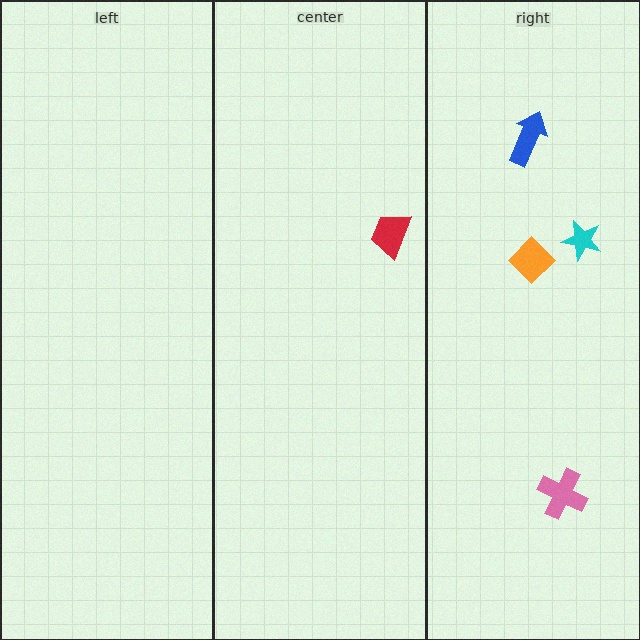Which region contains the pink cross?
The right region.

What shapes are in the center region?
The red trapezoid.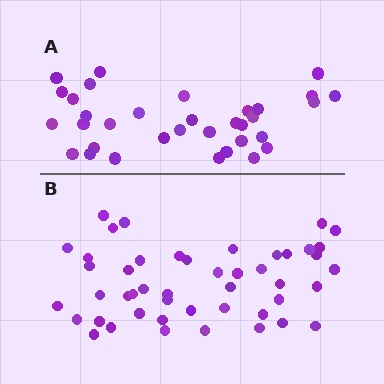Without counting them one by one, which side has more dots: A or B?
Region B (the bottom region) has more dots.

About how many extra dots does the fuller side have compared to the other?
Region B has approximately 15 more dots than region A.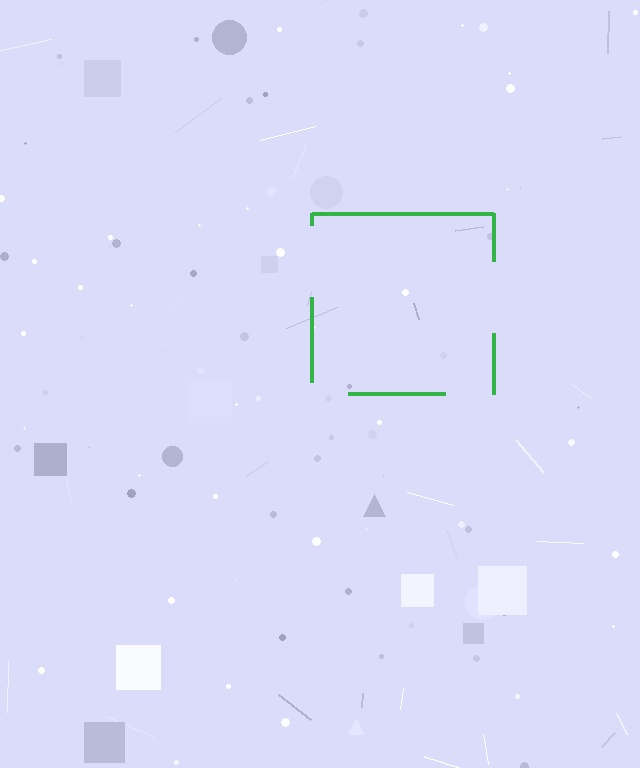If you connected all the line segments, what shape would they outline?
They would outline a square.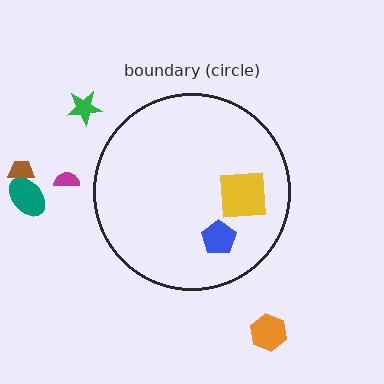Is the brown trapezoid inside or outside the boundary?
Outside.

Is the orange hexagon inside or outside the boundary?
Outside.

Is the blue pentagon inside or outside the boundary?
Inside.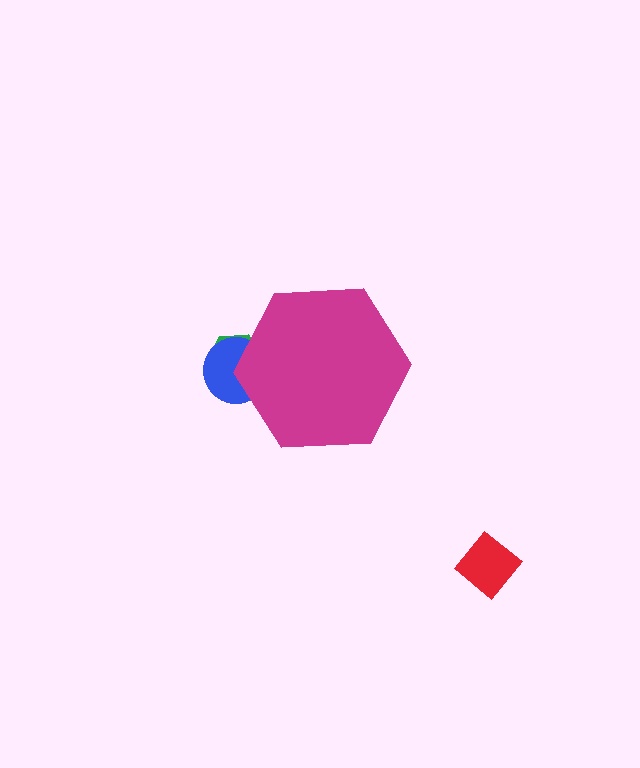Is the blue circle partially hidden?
Yes, the blue circle is partially hidden behind the magenta hexagon.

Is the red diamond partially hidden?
No, the red diamond is fully visible.